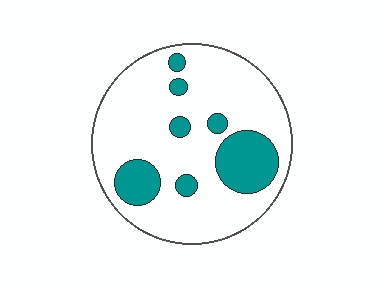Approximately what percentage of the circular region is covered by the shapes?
Approximately 20%.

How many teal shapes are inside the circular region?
7.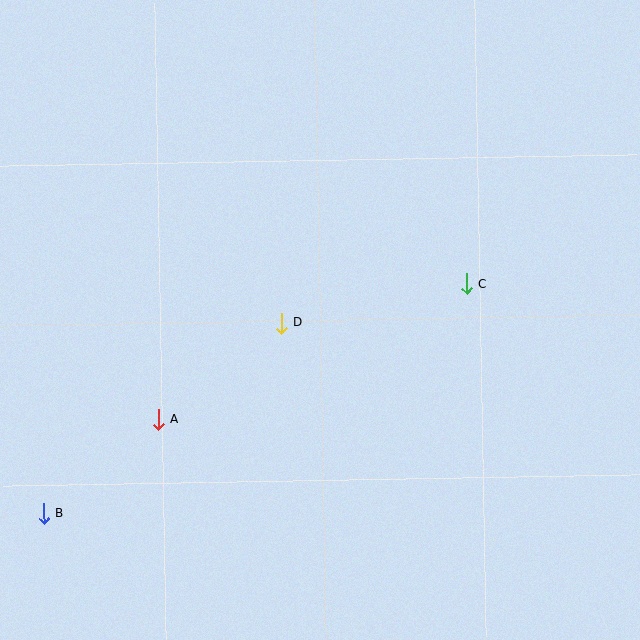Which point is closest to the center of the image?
Point D at (281, 323) is closest to the center.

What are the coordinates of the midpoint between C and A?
The midpoint between C and A is at (312, 352).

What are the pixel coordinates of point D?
Point D is at (281, 323).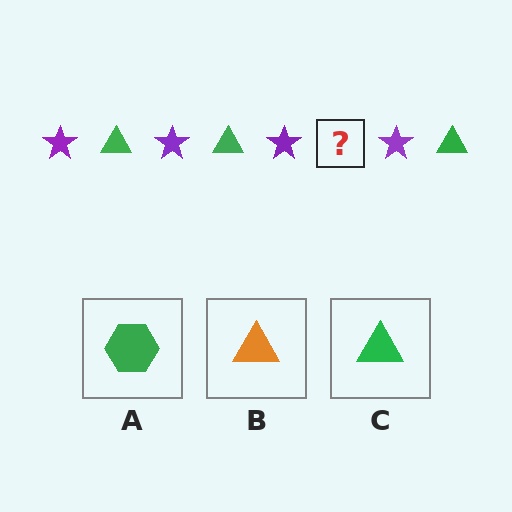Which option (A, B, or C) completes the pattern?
C.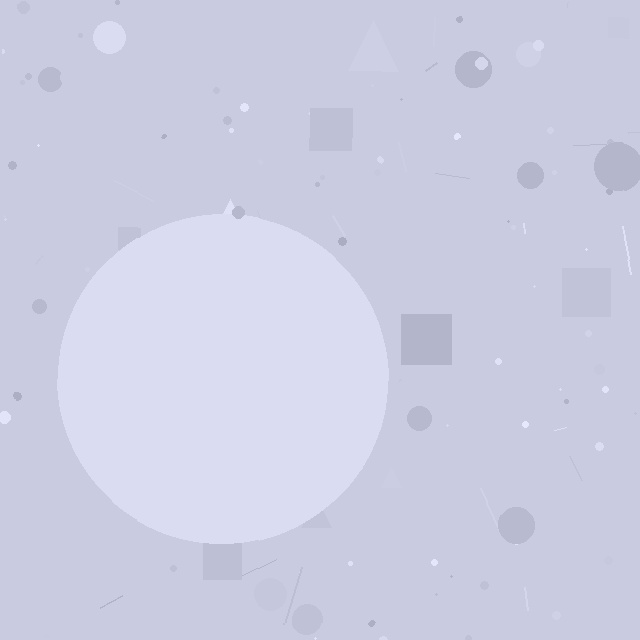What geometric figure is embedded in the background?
A circle is embedded in the background.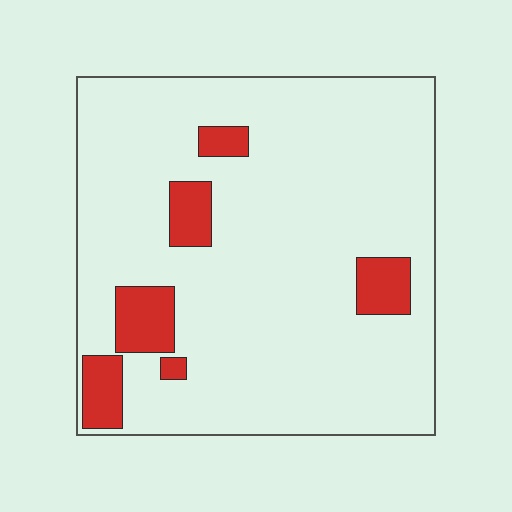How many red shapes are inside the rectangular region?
6.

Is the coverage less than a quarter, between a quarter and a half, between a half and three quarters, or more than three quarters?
Less than a quarter.